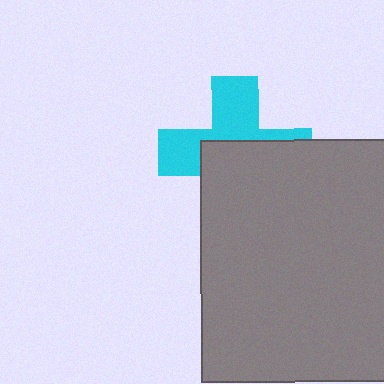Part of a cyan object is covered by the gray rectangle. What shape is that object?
It is a cross.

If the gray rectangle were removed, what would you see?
You would see the complete cyan cross.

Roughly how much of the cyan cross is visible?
About half of it is visible (roughly 46%).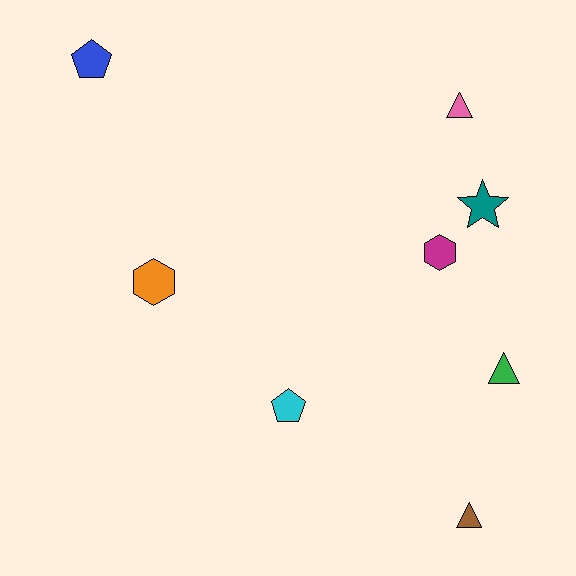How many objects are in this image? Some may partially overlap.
There are 8 objects.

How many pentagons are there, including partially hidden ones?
There are 2 pentagons.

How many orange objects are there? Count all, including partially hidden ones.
There is 1 orange object.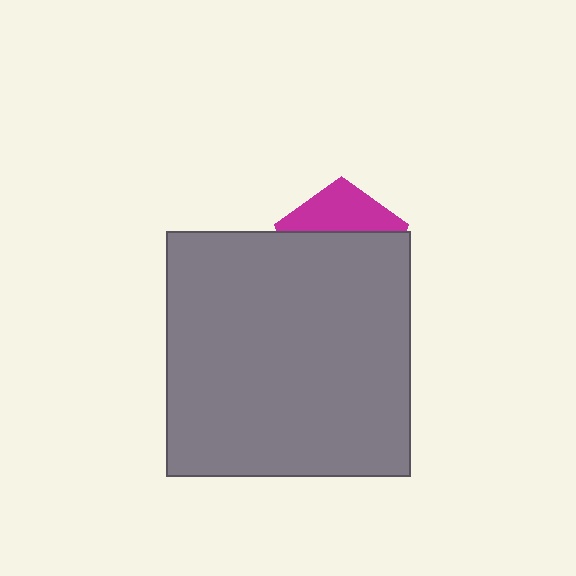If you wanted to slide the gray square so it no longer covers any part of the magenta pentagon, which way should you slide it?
Slide it down — that is the most direct way to separate the two shapes.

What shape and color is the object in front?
The object in front is a gray square.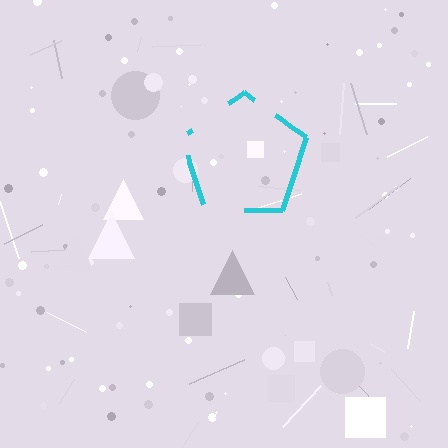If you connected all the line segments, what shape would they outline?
They would outline a pentagon.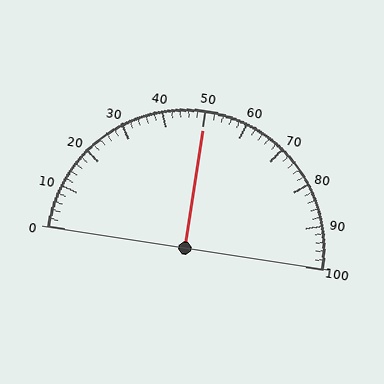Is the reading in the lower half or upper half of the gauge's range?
The reading is in the upper half of the range (0 to 100).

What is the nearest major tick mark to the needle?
The nearest major tick mark is 50.